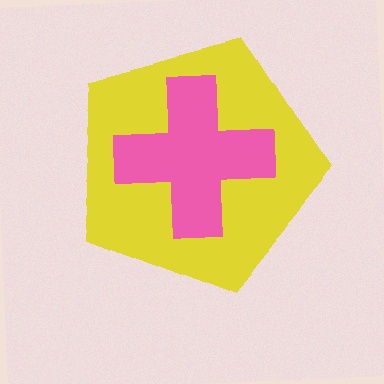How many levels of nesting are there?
2.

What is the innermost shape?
The pink cross.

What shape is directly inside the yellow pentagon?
The pink cross.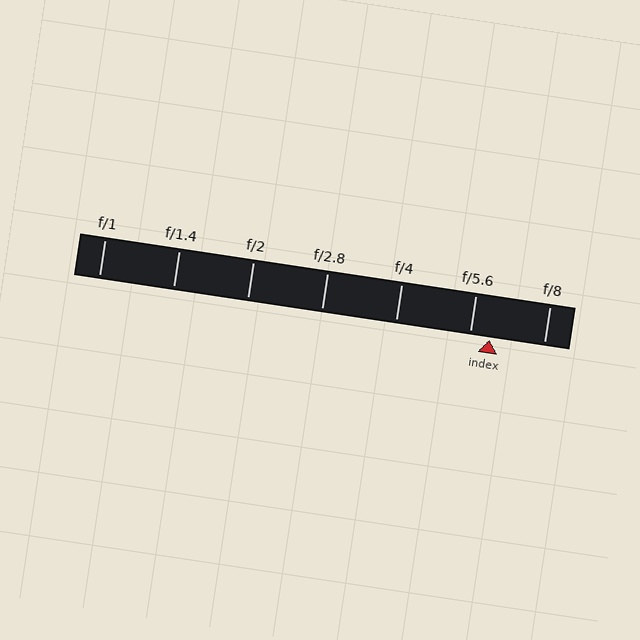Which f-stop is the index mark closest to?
The index mark is closest to f/5.6.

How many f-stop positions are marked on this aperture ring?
There are 7 f-stop positions marked.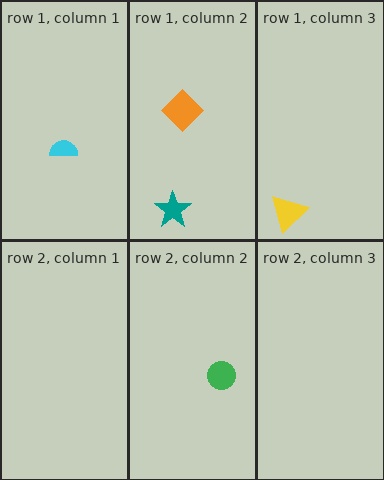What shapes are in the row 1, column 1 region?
The cyan semicircle.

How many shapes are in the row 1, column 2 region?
2.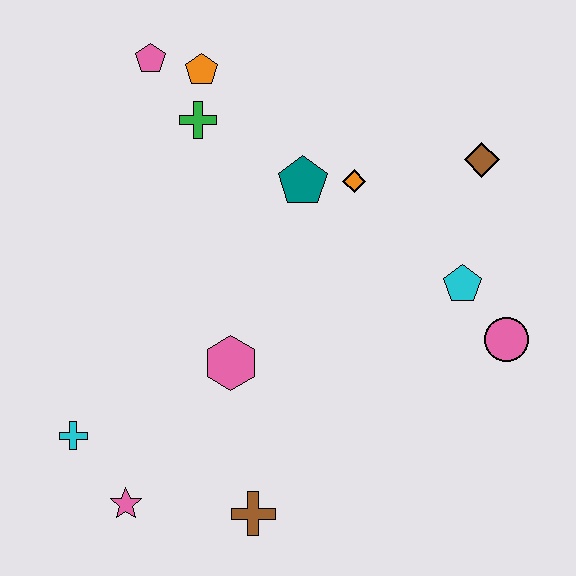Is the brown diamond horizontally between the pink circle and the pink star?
Yes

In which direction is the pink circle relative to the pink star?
The pink circle is to the right of the pink star.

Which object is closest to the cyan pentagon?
The pink circle is closest to the cyan pentagon.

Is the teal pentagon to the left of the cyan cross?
No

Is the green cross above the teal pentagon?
Yes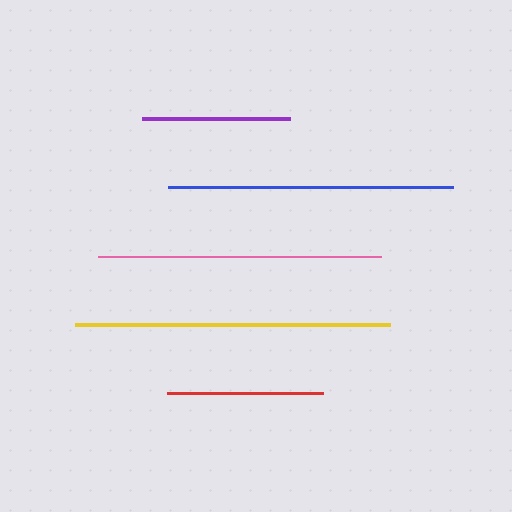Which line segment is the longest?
The yellow line is the longest at approximately 314 pixels.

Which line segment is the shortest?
The purple line is the shortest at approximately 148 pixels.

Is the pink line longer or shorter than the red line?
The pink line is longer than the red line.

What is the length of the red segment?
The red segment is approximately 156 pixels long.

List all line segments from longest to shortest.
From longest to shortest: yellow, blue, pink, red, purple.